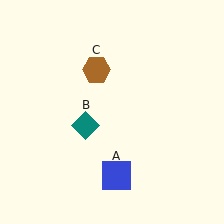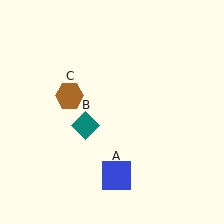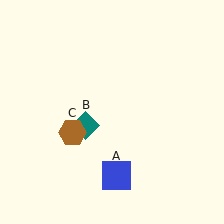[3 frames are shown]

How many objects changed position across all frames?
1 object changed position: brown hexagon (object C).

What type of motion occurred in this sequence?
The brown hexagon (object C) rotated counterclockwise around the center of the scene.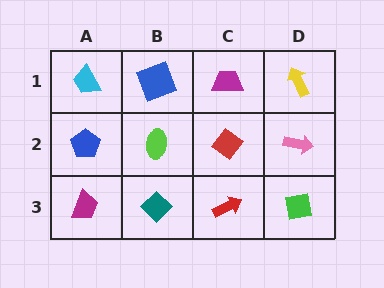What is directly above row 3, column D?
A pink arrow.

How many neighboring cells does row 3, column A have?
2.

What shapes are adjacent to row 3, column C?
A red diamond (row 2, column C), a teal diamond (row 3, column B), a green square (row 3, column D).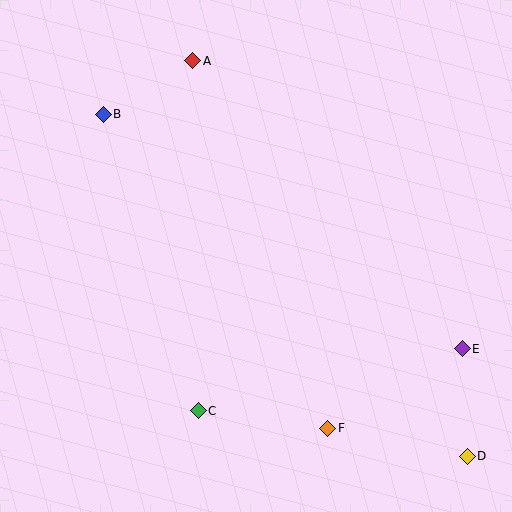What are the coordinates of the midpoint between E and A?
The midpoint between E and A is at (327, 205).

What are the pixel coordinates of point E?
Point E is at (462, 349).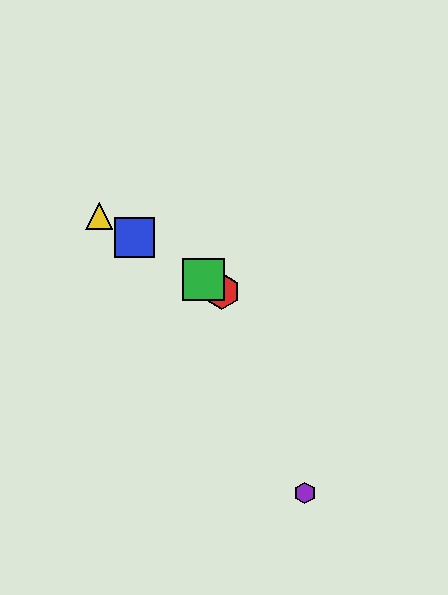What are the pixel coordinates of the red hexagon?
The red hexagon is at (222, 291).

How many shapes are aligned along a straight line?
4 shapes (the red hexagon, the blue square, the green square, the yellow triangle) are aligned along a straight line.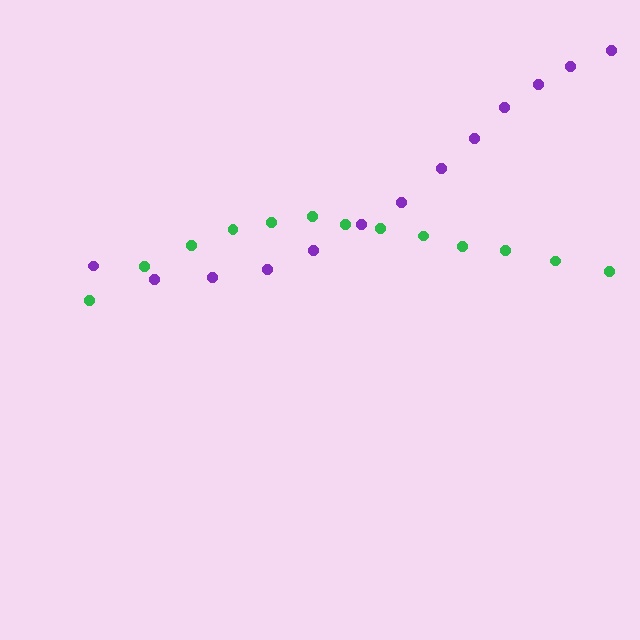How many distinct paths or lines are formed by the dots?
There are 2 distinct paths.